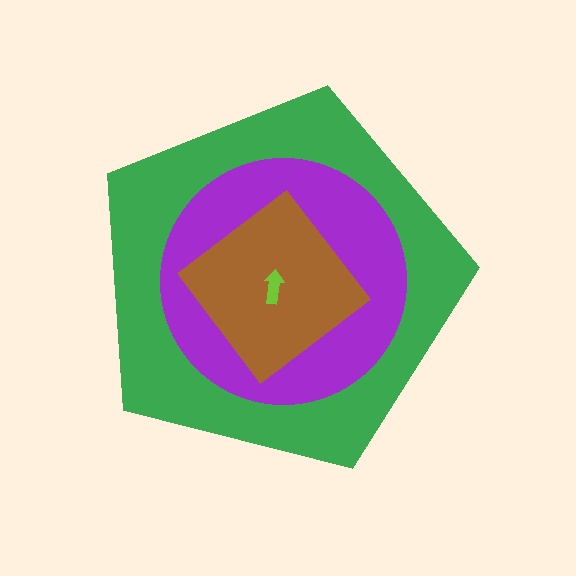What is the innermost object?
The lime arrow.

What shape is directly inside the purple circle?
The brown diamond.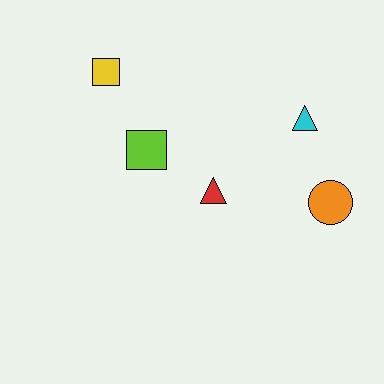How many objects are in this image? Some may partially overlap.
There are 5 objects.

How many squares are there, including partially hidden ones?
There are 2 squares.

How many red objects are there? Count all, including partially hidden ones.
There is 1 red object.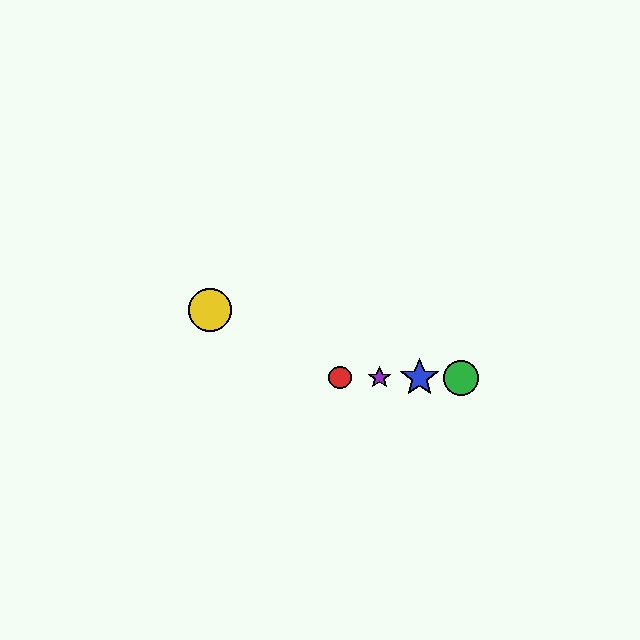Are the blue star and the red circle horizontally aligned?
Yes, both are at y≈378.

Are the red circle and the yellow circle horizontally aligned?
No, the red circle is at y≈378 and the yellow circle is at y≈310.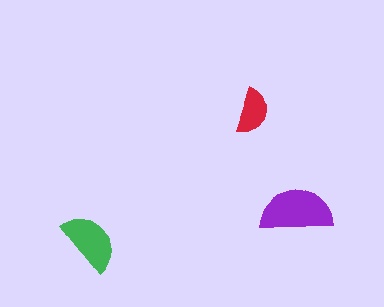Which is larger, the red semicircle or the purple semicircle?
The purple one.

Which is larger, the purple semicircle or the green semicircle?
The purple one.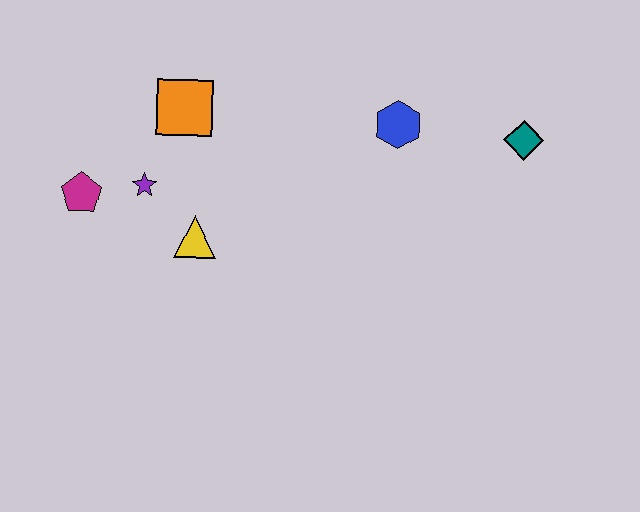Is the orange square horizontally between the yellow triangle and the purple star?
Yes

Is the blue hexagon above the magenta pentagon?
Yes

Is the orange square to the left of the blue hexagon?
Yes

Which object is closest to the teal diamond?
The blue hexagon is closest to the teal diamond.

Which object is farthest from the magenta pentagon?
The teal diamond is farthest from the magenta pentagon.